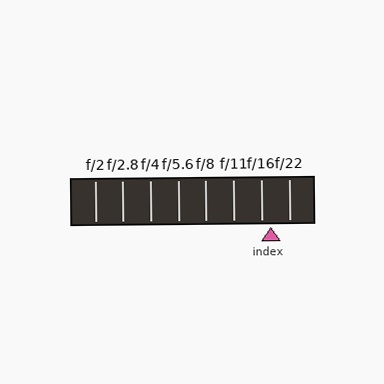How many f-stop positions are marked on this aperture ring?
There are 8 f-stop positions marked.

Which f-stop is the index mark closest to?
The index mark is closest to f/16.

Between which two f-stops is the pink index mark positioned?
The index mark is between f/16 and f/22.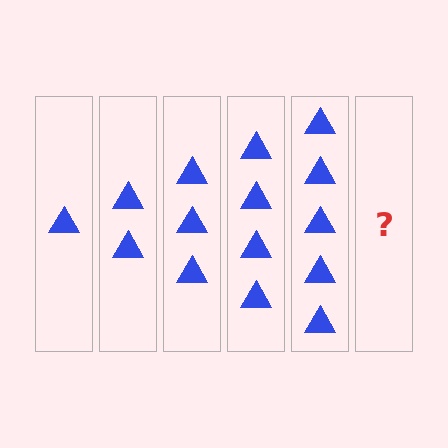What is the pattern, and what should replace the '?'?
The pattern is that each step adds one more triangle. The '?' should be 6 triangles.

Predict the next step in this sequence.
The next step is 6 triangles.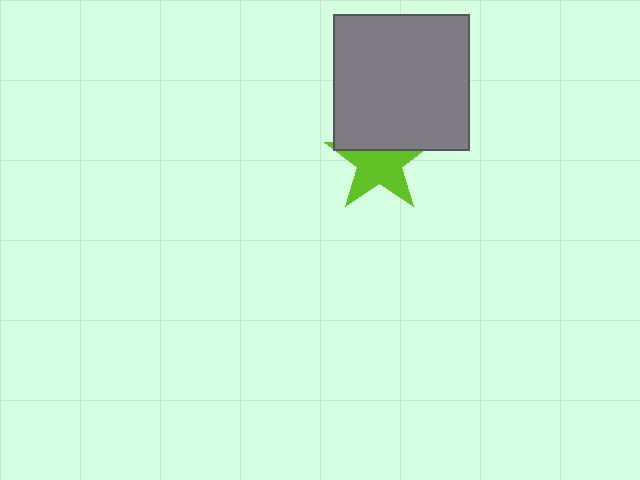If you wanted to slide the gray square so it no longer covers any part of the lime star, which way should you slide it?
Slide it up — that is the most direct way to separate the two shapes.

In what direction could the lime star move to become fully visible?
The lime star could move down. That would shift it out from behind the gray square entirely.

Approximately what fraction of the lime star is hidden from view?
Roughly 37% of the lime star is hidden behind the gray square.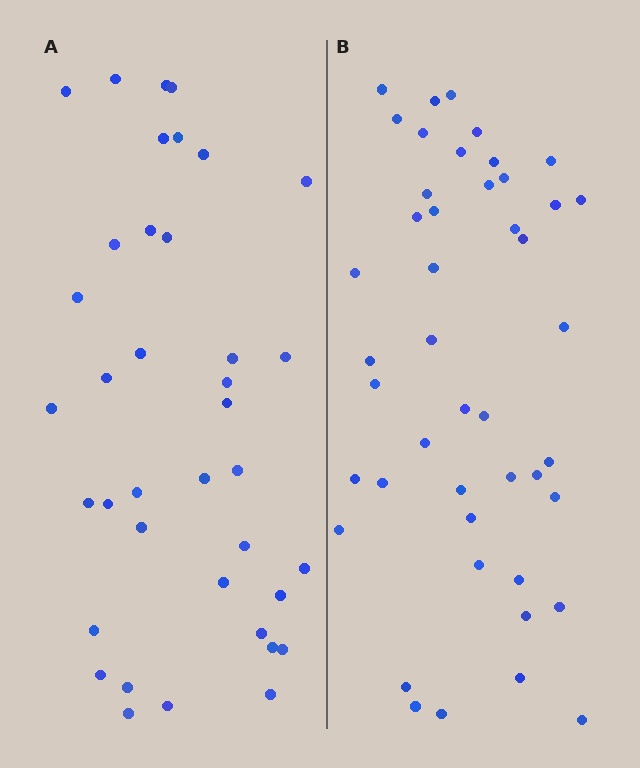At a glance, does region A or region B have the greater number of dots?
Region B (the right region) has more dots.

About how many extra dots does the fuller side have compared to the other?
Region B has roughly 8 or so more dots than region A.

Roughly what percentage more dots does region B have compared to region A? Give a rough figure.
About 20% more.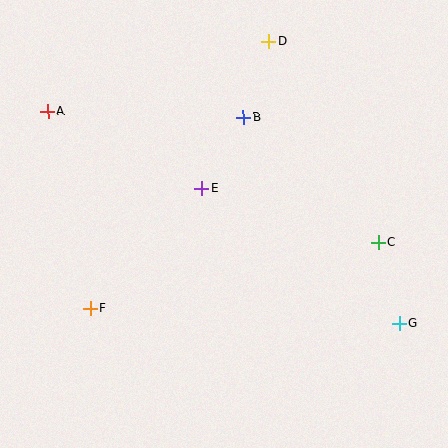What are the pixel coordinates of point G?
Point G is at (400, 323).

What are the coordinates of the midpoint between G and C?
The midpoint between G and C is at (389, 283).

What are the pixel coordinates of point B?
Point B is at (243, 117).